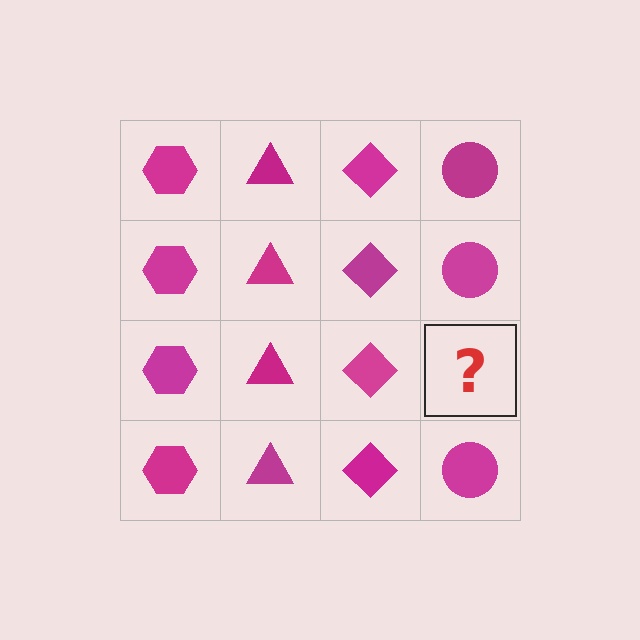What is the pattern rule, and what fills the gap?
The rule is that each column has a consistent shape. The gap should be filled with a magenta circle.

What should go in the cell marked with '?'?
The missing cell should contain a magenta circle.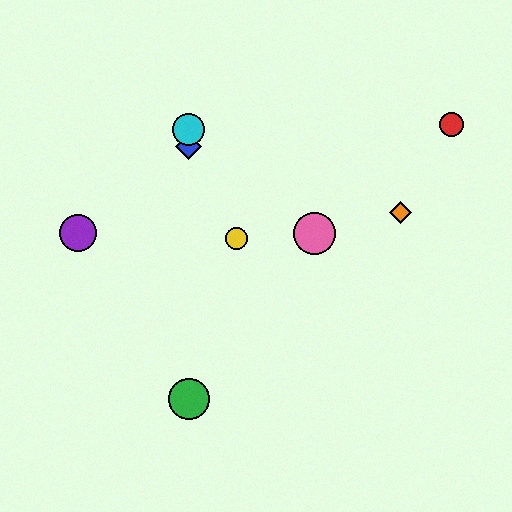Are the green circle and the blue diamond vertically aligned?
Yes, both are at x≈188.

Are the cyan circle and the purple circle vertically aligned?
No, the cyan circle is at x≈189 and the purple circle is at x≈78.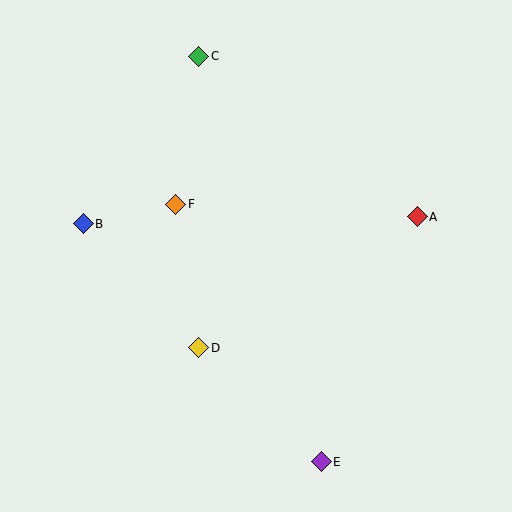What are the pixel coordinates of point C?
Point C is at (199, 56).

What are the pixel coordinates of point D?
Point D is at (199, 348).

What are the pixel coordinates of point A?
Point A is at (417, 217).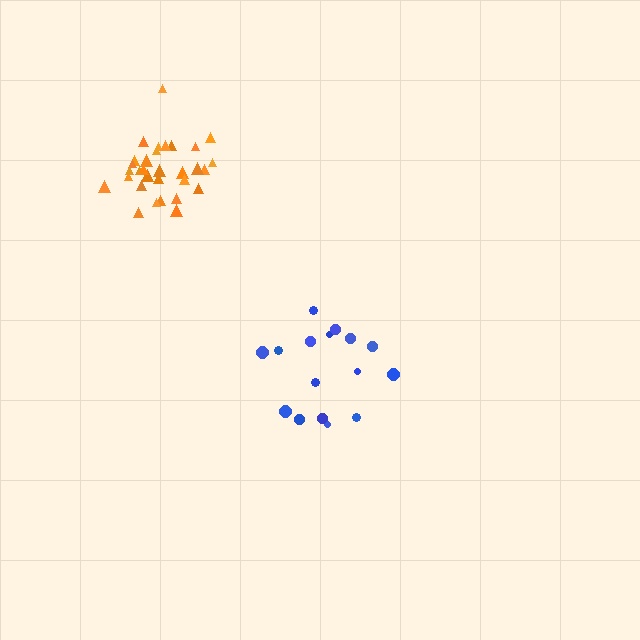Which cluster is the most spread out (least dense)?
Blue.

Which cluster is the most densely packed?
Orange.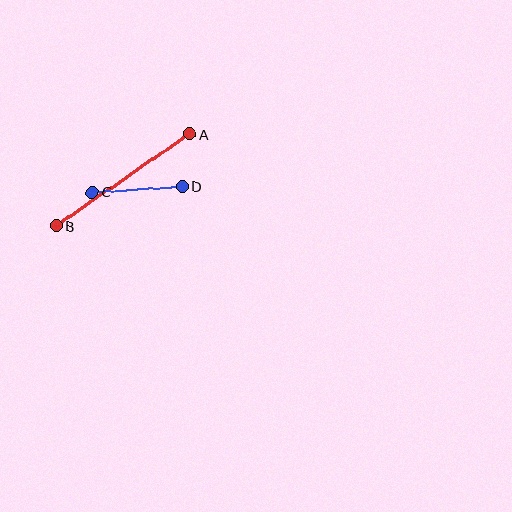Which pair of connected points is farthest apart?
Points A and B are farthest apart.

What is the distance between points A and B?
The distance is approximately 163 pixels.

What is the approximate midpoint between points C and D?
The midpoint is at approximately (137, 189) pixels.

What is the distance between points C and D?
The distance is approximately 90 pixels.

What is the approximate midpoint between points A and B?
The midpoint is at approximately (123, 180) pixels.